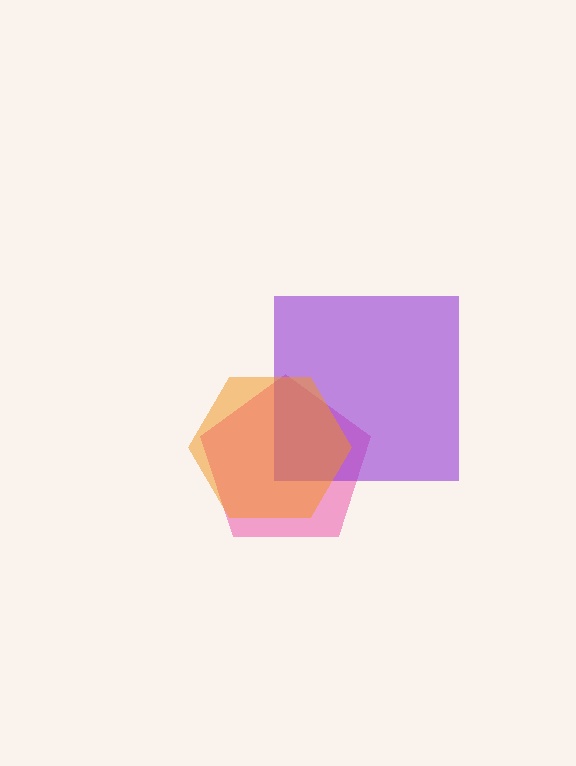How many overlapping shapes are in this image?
There are 3 overlapping shapes in the image.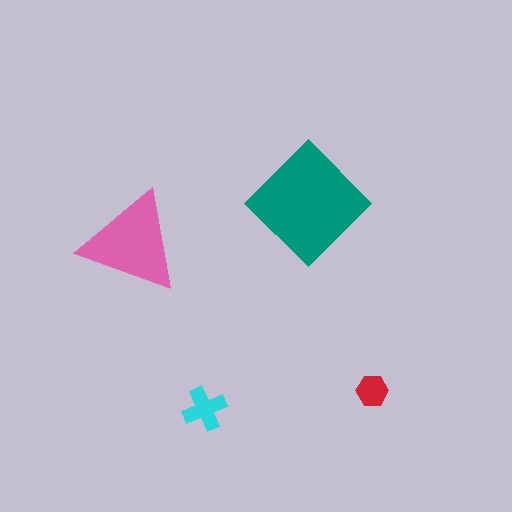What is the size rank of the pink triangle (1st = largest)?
2nd.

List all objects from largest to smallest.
The teal diamond, the pink triangle, the cyan cross, the red hexagon.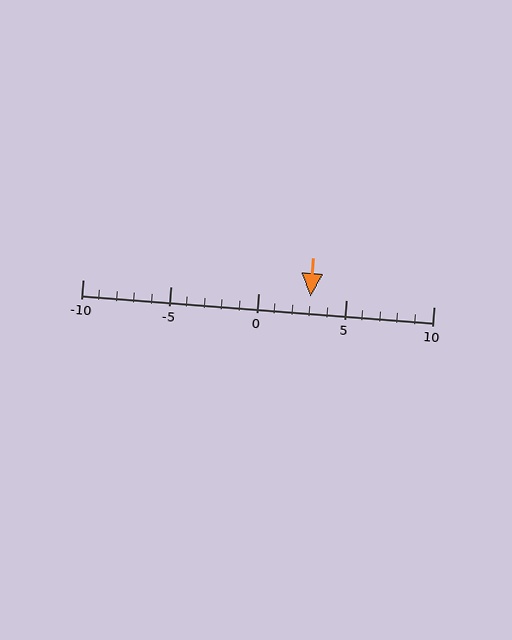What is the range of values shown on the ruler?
The ruler shows values from -10 to 10.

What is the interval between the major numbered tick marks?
The major tick marks are spaced 5 units apart.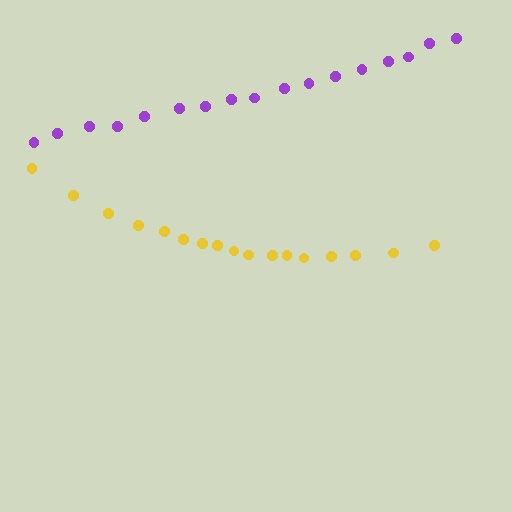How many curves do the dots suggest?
There are 2 distinct paths.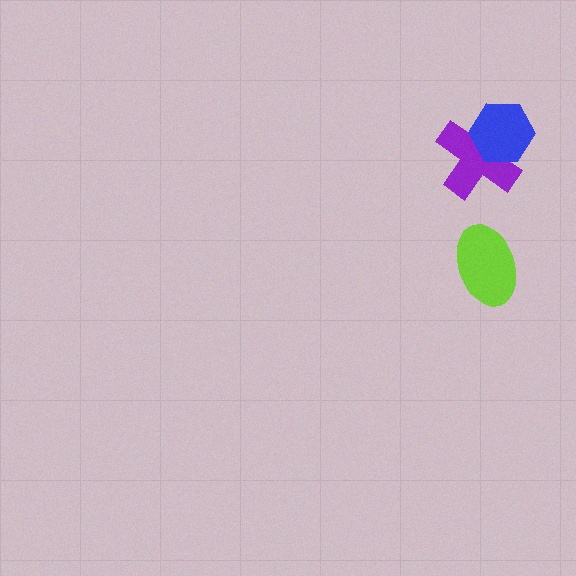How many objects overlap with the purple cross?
1 object overlaps with the purple cross.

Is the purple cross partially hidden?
Yes, it is partially covered by another shape.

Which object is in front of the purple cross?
The blue hexagon is in front of the purple cross.